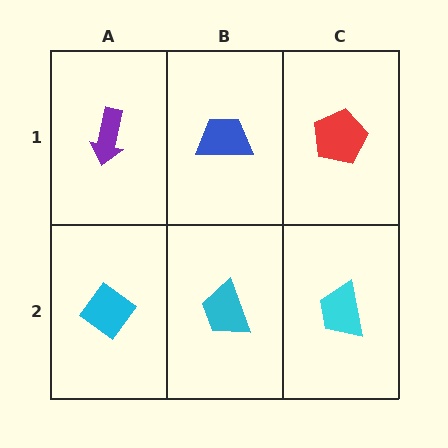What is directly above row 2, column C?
A red pentagon.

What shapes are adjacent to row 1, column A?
A cyan diamond (row 2, column A), a blue trapezoid (row 1, column B).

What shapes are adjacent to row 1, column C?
A cyan trapezoid (row 2, column C), a blue trapezoid (row 1, column B).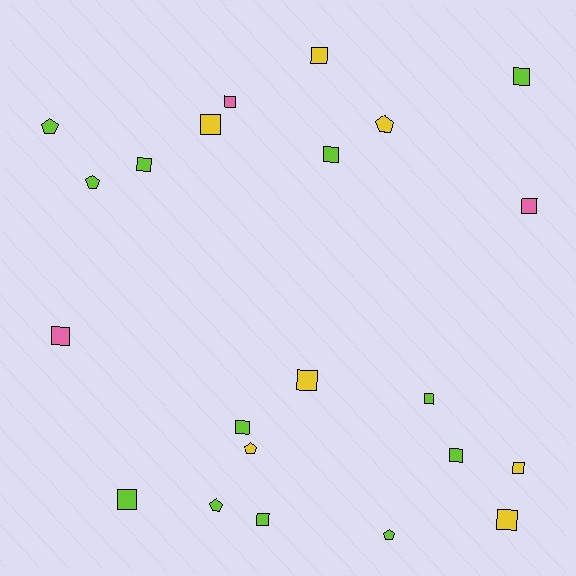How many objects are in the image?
There are 22 objects.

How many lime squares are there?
There are 8 lime squares.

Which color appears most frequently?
Lime, with 12 objects.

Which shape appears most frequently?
Square, with 16 objects.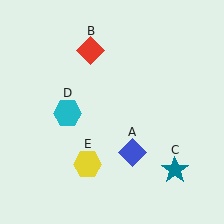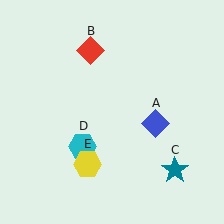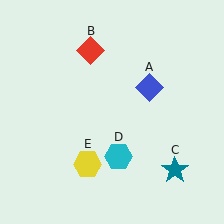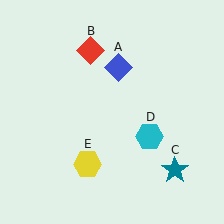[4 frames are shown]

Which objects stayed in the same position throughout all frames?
Red diamond (object B) and teal star (object C) and yellow hexagon (object E) remained stationary.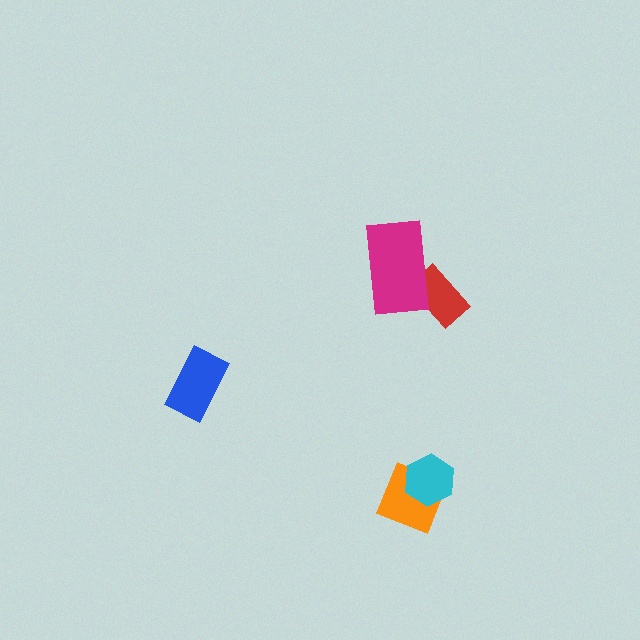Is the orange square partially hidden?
Yes, it is partially covered by another shape.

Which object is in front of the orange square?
The cyan hexagon is in front of the orange square.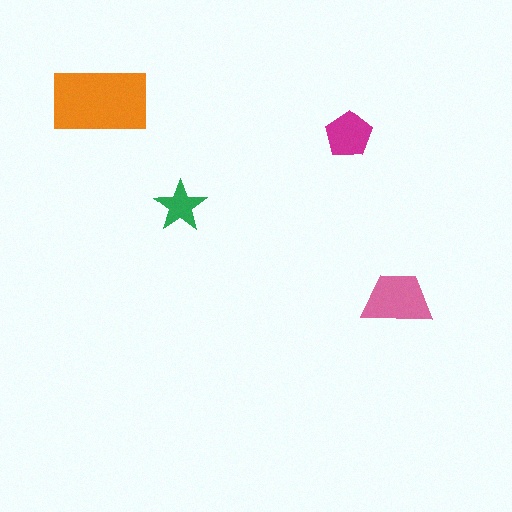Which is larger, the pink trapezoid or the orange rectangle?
The orange rectangle.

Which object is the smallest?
The green star.